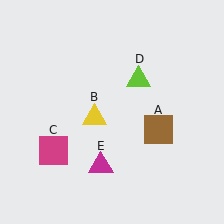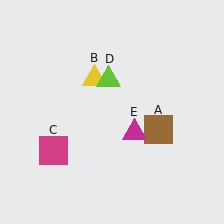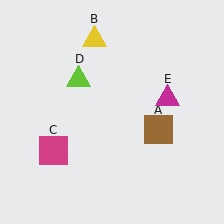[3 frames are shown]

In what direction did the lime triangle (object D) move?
The lime triangle (object D) moved left.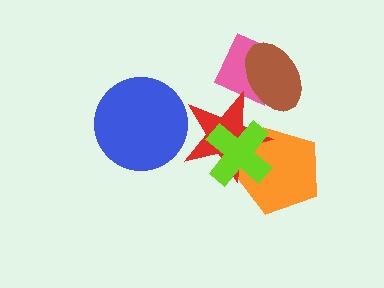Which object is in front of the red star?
The lime cross is in front of the red star.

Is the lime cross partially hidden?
No, no other shape covers it.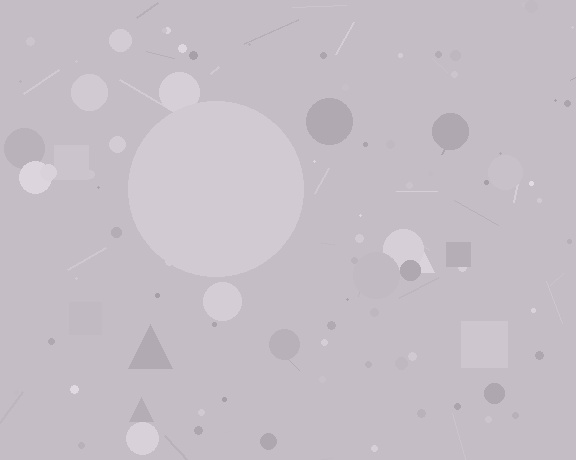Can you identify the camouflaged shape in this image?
The camouflaged shape is a circle.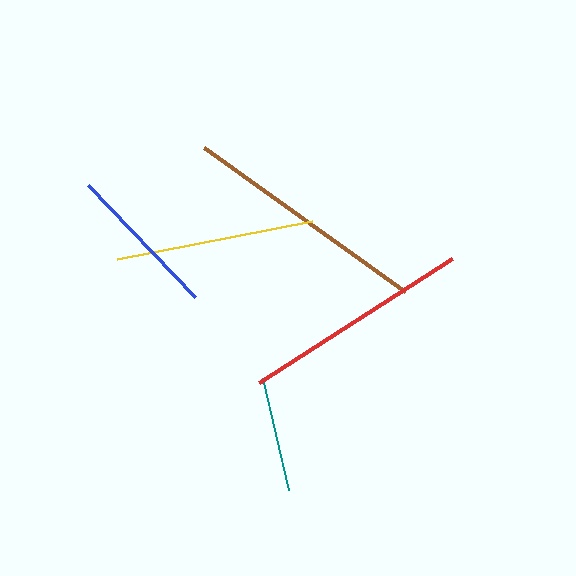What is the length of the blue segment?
The blue segment is approximately 155 pixels long.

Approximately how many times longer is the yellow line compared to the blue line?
The yellow line is approximately 1.3 times the length of the blue line.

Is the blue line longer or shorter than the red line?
The red line is longer than the blue line.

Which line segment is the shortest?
The teal line is the shortest at approximately 115 pixels.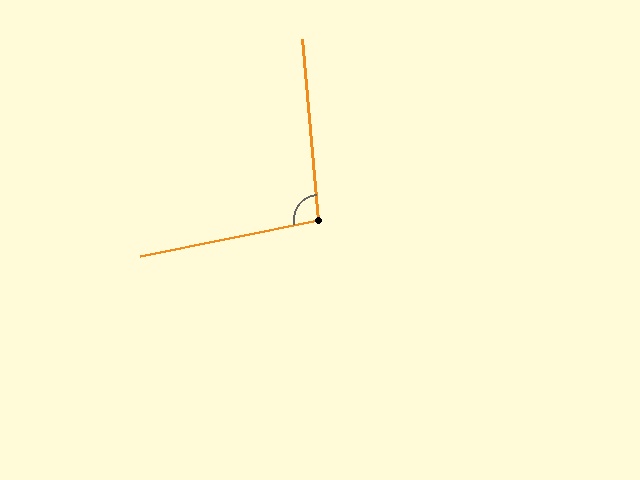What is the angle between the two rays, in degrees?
Approximately 96 degrees.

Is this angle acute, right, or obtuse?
It is obtuse.